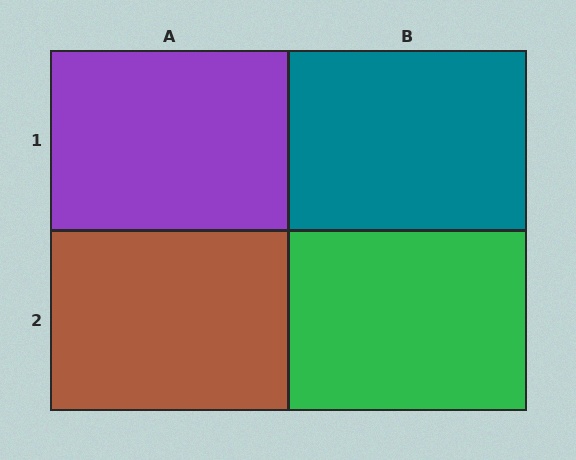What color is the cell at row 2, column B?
Green.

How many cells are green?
1 cell is green.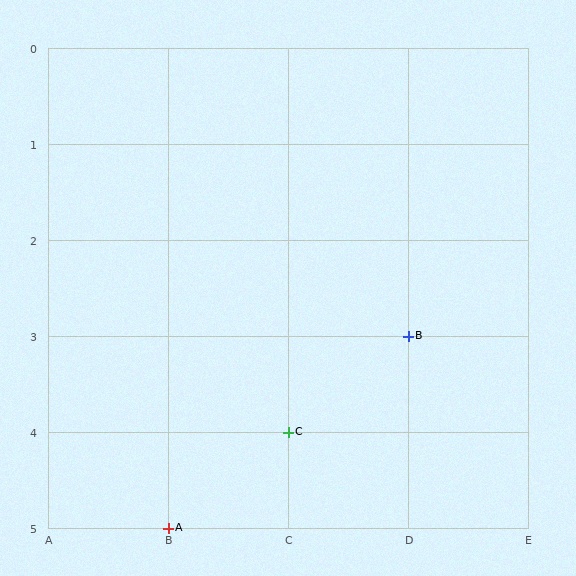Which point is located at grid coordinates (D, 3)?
Point B is at (D, 3).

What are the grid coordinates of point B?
Point B is at grid coordinates (D, 3).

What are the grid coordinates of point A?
Point A is at grid coordinates (B, 5).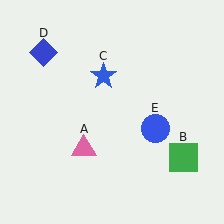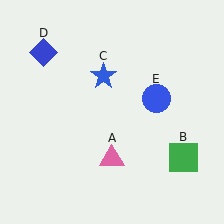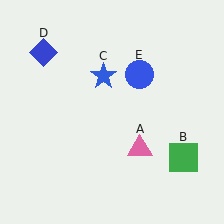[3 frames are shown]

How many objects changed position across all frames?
2 objects changed position: pink triangle (object A), blue circle (object E).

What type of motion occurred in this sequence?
The pink triangle (object A), blue circle (object E) rotated counterclockwise around the center of the scene.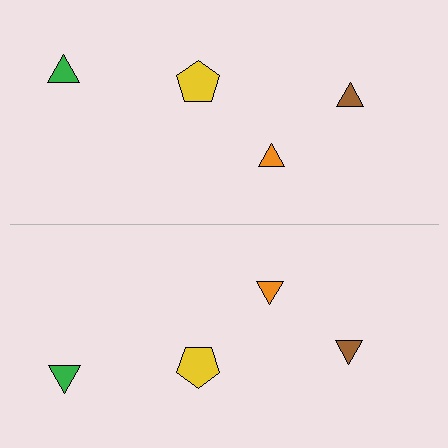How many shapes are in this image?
There are 8 shapes in this image.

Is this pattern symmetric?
Yes, this pattern has bilateral (reflection) symmetry.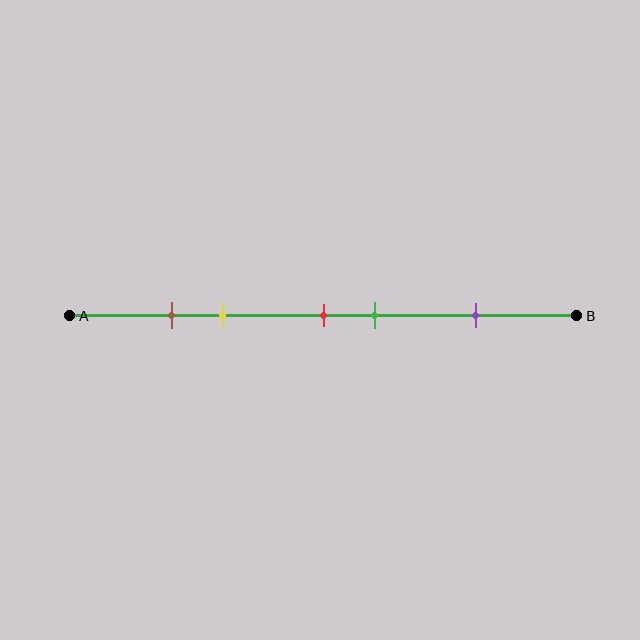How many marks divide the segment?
There are 5 marks dividing the segment.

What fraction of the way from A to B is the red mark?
The red mark is approximately 50% (0.5) of the way from A to B.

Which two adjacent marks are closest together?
The brown and yellow marks are the closest adjacent pair.